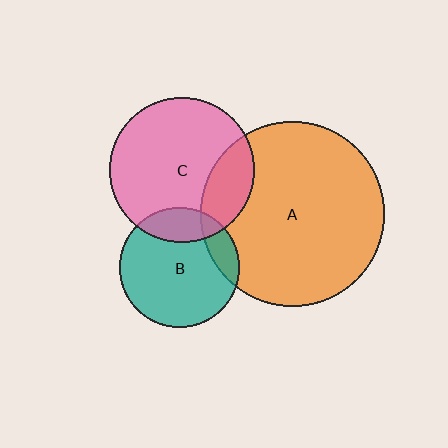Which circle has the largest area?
Circle A (orange).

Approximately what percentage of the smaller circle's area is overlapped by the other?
Approximately 15%.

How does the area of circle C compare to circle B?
Approximately 1.5 times.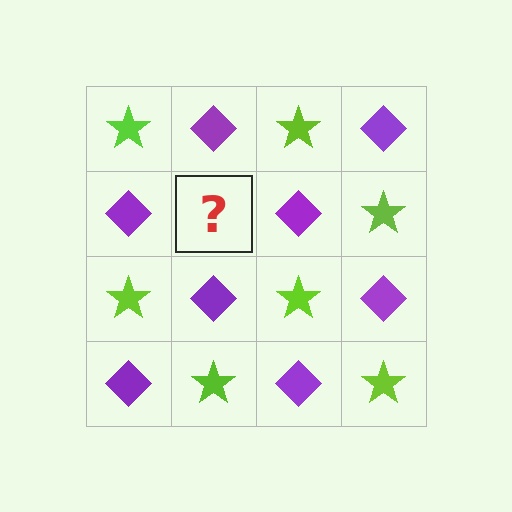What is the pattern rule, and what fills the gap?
The rule is that it alternates lime star and purple diamond in a checkerboard pattern. The gap should be filled with a lime star.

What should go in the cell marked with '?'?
The missing cell should contain a lime star.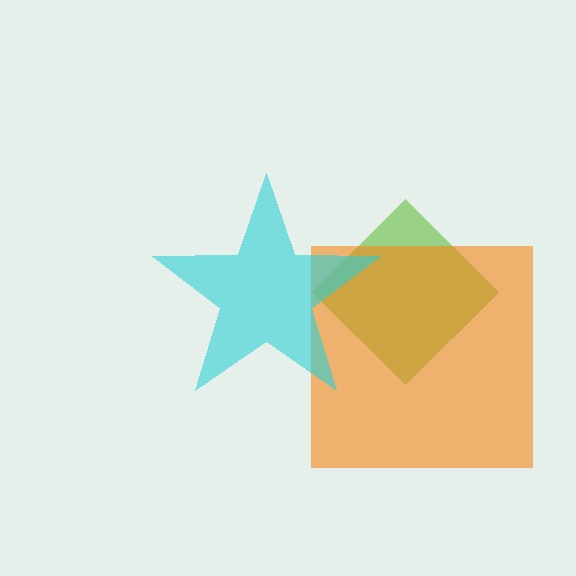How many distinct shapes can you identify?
There are 3 distinct shapes: a lime diamond, an orange square, a cyan star.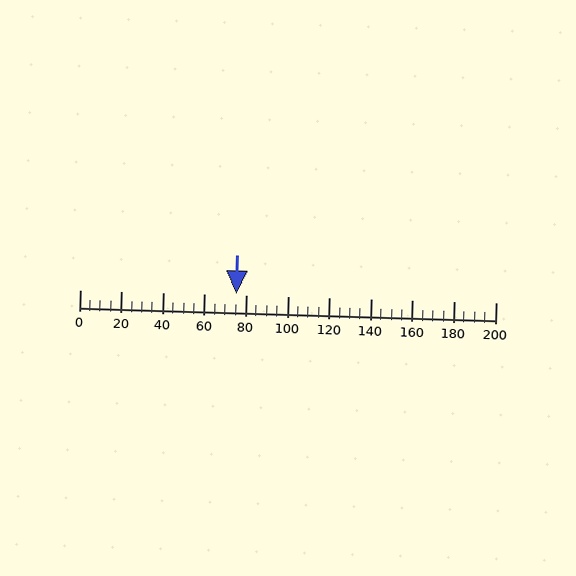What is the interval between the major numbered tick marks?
The major tick marks are spaced 20 units apart.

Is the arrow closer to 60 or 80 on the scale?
The arrow is closer to 80.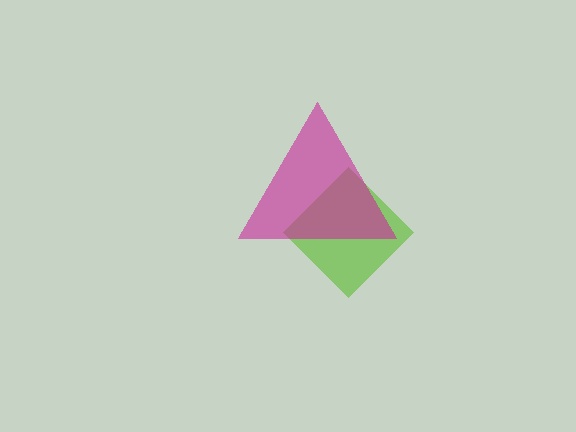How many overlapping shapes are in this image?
There are 2 overlapping shapes in the image.